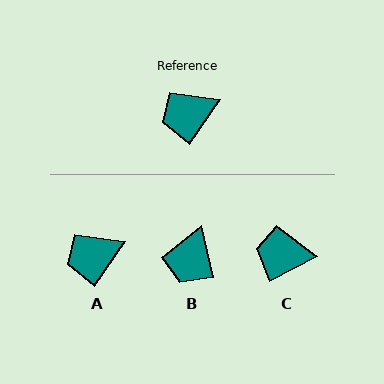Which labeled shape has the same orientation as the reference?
A.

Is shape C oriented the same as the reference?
No, it is off by about 29 degrees.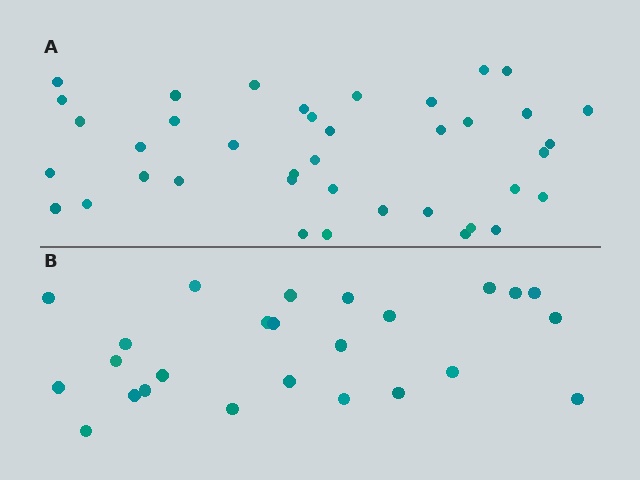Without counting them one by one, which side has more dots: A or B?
Region A (the top region) has more dots.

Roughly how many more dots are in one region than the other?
Region A has approximately 15 more dots than region B.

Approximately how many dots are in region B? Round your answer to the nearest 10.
About 20 dots. (The exact count is 25, which rounds to 20.)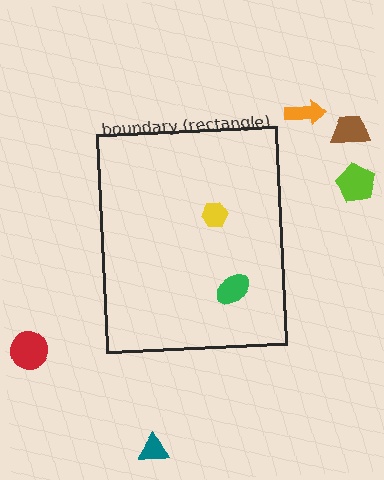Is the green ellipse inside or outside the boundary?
Inside.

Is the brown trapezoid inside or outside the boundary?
Outside.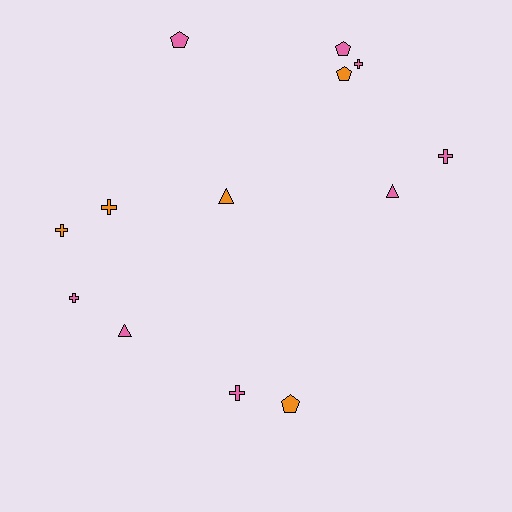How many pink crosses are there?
There are 4 pink crosses.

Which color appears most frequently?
Pink, with 8 objects.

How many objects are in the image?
There are 13 objects.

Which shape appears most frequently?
Cross, with 6 objects.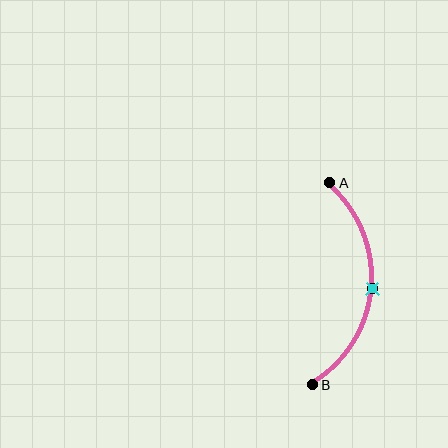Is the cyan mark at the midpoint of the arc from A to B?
Yes. The cyan mark lies on the arc at equal arc-length from both A and B — it is the arc midpoint.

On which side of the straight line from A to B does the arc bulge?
The arc bulges to the right of the straight line connecting A and B.